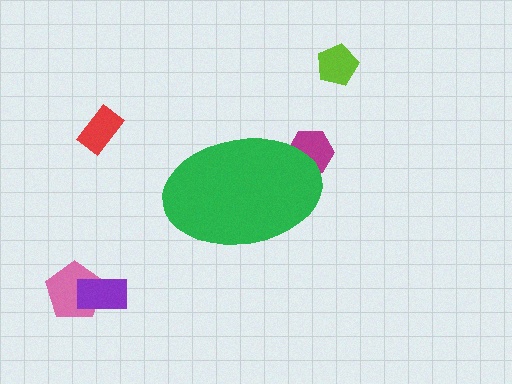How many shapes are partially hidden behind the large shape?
1 shape is partially hidden.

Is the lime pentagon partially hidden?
No, the lime pentagon is fully visible.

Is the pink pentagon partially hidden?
No, the pink pentagon is fully visible.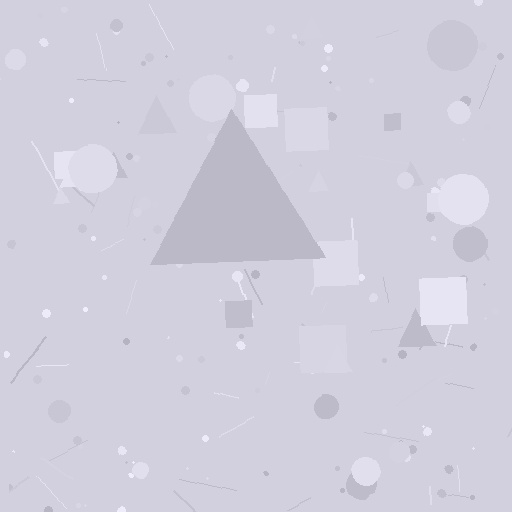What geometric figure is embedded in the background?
A triangle is embedded in the background.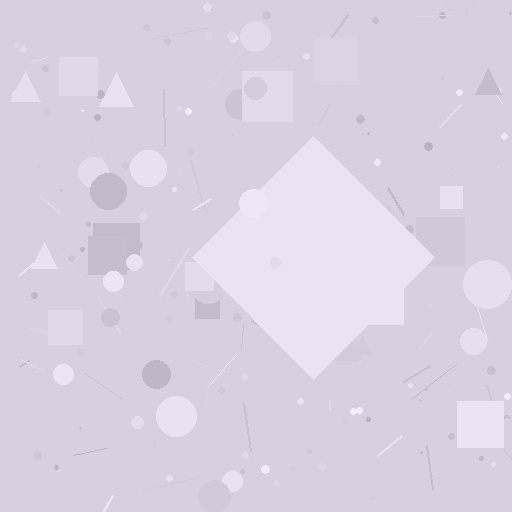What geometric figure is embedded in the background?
A diamond is embedded in the background.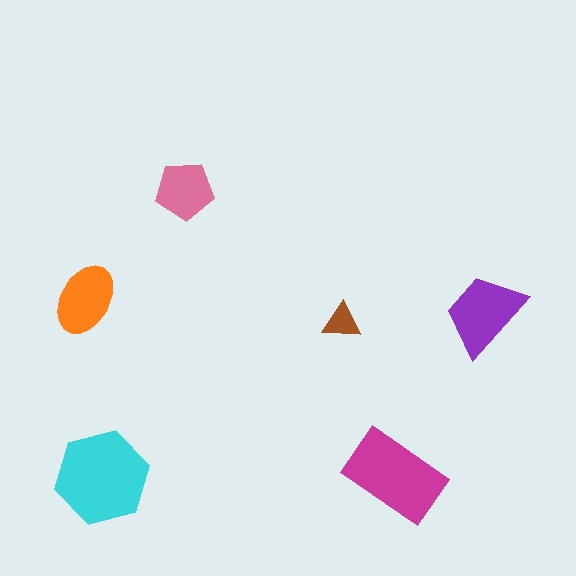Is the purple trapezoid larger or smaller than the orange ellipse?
Larger.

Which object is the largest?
The cyan hexagon.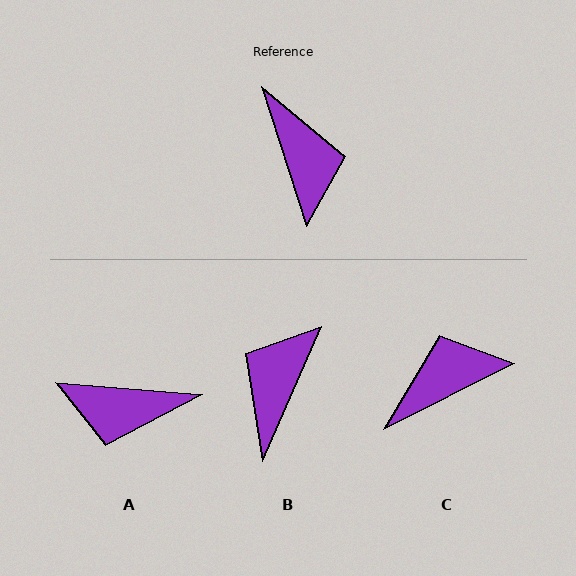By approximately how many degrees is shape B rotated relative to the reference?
Approximately 139 degrees counter-clockwise.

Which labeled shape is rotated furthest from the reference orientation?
B, about 139 degrees away.